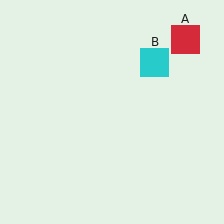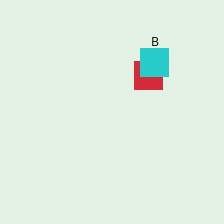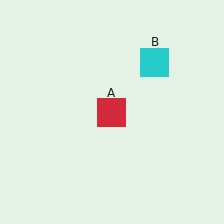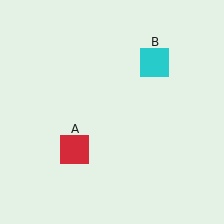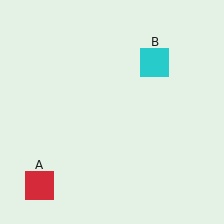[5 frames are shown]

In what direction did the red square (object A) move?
The red square (object A) moved down and to the left.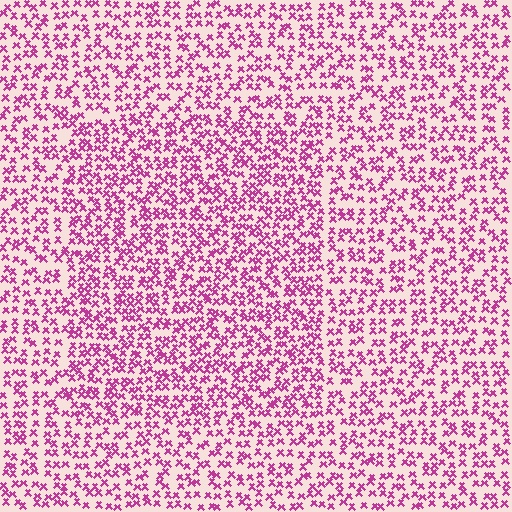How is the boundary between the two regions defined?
The boundary is defined by a change in element density (approximately 1.4x ratio). All elements are the same color, size, and shape.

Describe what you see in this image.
The image contains small magenta elements arranged at two different densities. A rectangle-shaped region is visible where the elements are more densely packed than the surrounding area.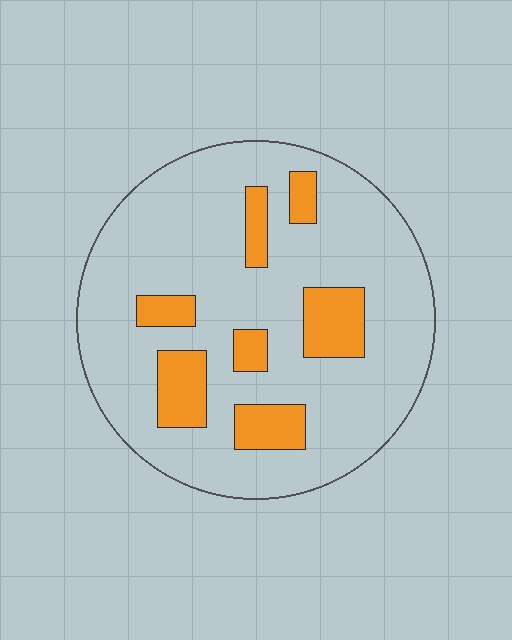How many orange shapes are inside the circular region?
7.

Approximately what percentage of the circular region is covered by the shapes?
Approximately 20%.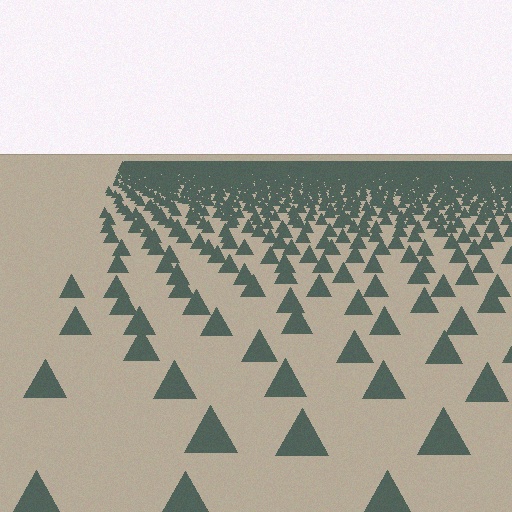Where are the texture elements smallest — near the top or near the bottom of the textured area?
Near the top.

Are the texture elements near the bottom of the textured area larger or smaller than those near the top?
Larger. Near the bottom, elements are closer to the viewer and appear at a bigger on-screen size.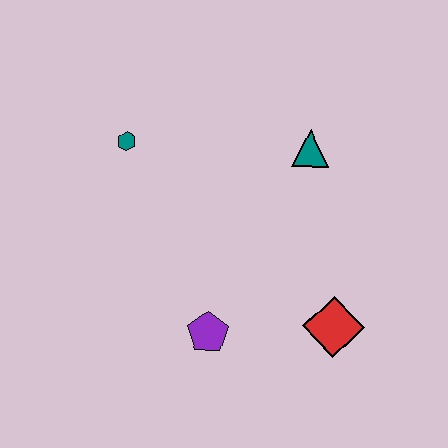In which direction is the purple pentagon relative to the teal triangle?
The purple pentagon is below the teal triangle.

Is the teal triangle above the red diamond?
Yes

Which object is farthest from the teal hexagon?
The red diamond is farthest from the teal hexagon.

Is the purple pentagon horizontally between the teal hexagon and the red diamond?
Yes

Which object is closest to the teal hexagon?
The teal triangle is closest to the teal hexagon.